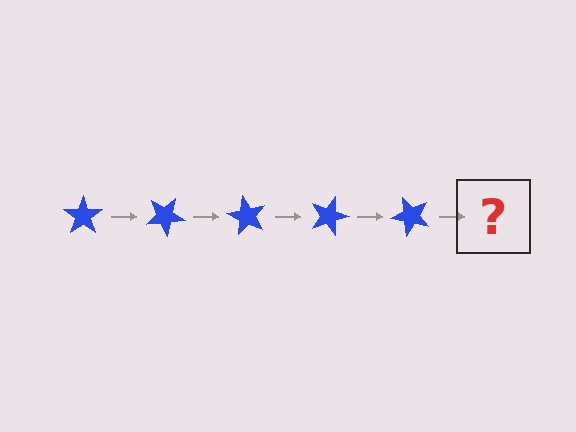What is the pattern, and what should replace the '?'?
The pattern is that the star rotates 30 degrees each step. The '?' should be a blue star rotated 150 degrees.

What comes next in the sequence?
The next element should be a blue star rotated 150 degrees.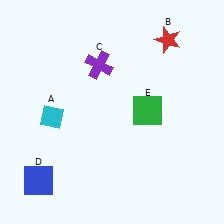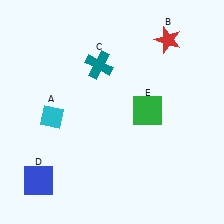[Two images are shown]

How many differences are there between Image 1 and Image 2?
There is 1 difference between the two images.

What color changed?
The cross (C) changed from purple in Image 1 to teal in Image 2.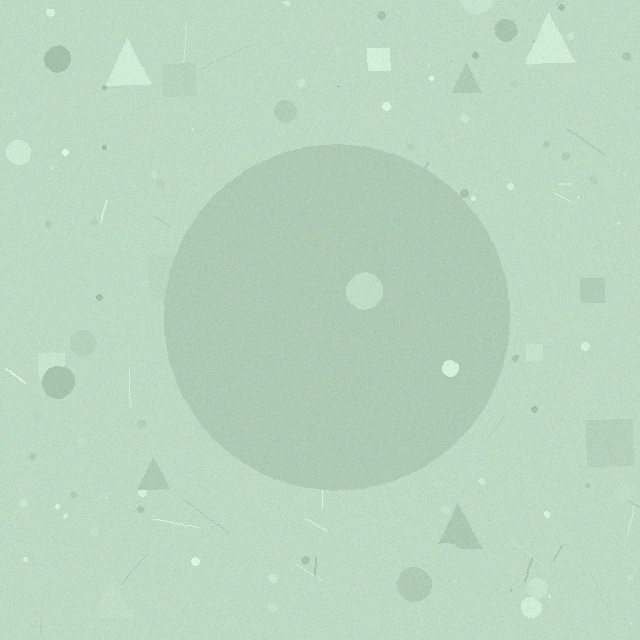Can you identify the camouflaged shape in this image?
The camouflaged shape is a circle.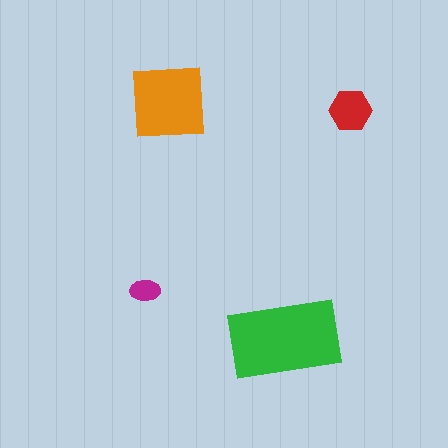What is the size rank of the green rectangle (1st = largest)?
1st.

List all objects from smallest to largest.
The magenta ellipse, the red hexagon, the orange square, the green rectangle.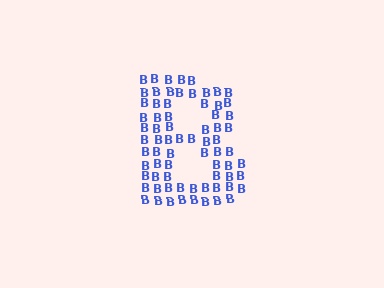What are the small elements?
The small elements are letter B's.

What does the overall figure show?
The overall figure shows the letter B.